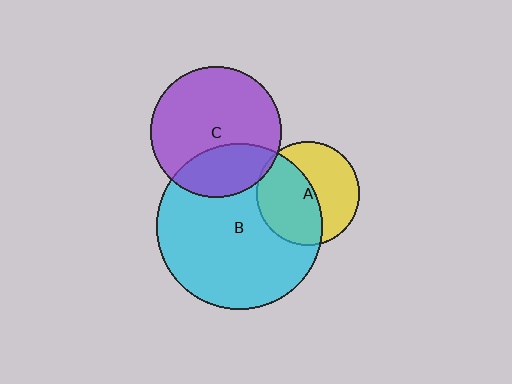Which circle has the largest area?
Circle B (cyan).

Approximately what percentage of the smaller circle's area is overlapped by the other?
Approximately 30%.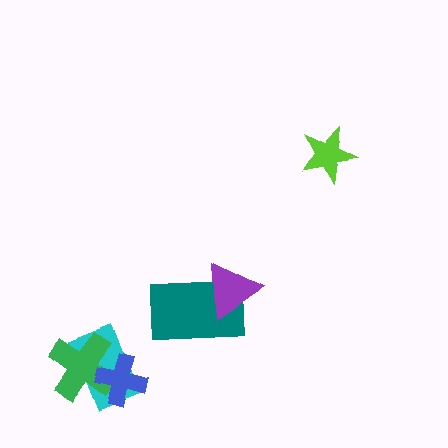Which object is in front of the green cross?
The blue cross is in front of the green cross.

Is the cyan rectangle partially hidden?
Yes, it is partially covered by another shape.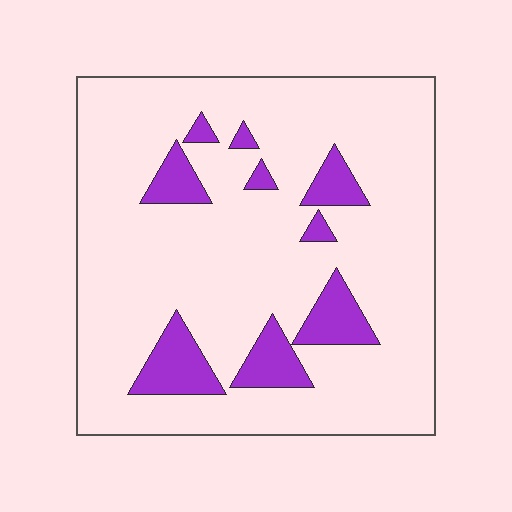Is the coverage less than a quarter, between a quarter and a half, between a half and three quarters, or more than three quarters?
Less than a quarter.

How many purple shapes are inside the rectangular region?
9.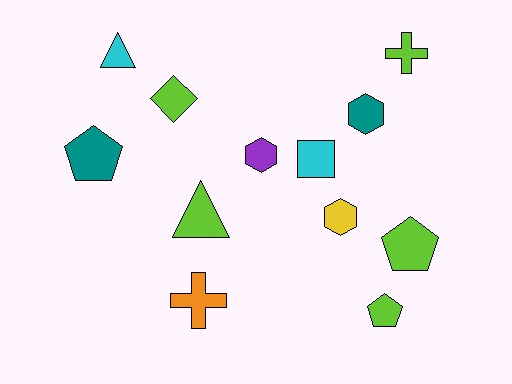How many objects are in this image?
There are 12 objects.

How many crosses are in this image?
There are 2 crosses.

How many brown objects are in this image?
There are no brown objects.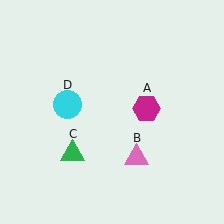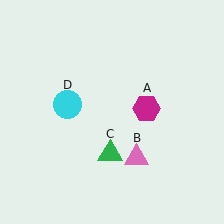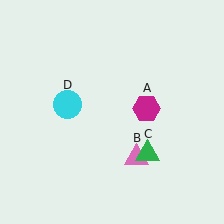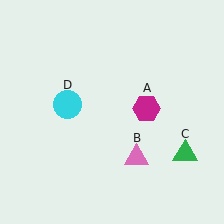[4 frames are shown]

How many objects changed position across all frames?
1 object changed position: green triangle (object C).